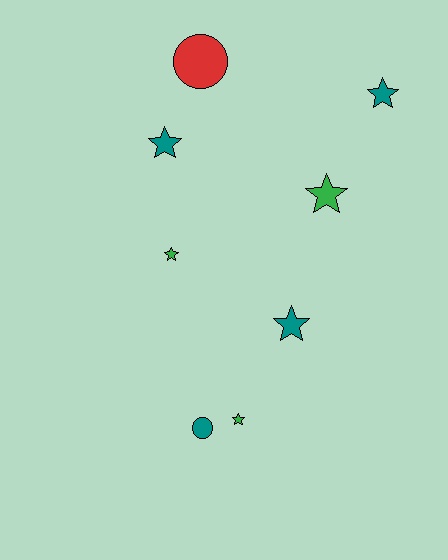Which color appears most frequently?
Teal, with 4 objects.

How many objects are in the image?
There are 8 objects.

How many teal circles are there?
There is 1 teal circle.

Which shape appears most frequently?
Star, with 6 objects.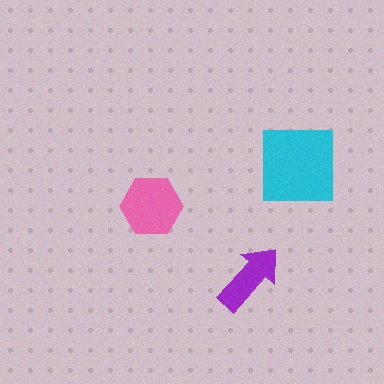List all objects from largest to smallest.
The cyan square, the pink hexagon, the purple arrow.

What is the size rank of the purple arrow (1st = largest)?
3rd.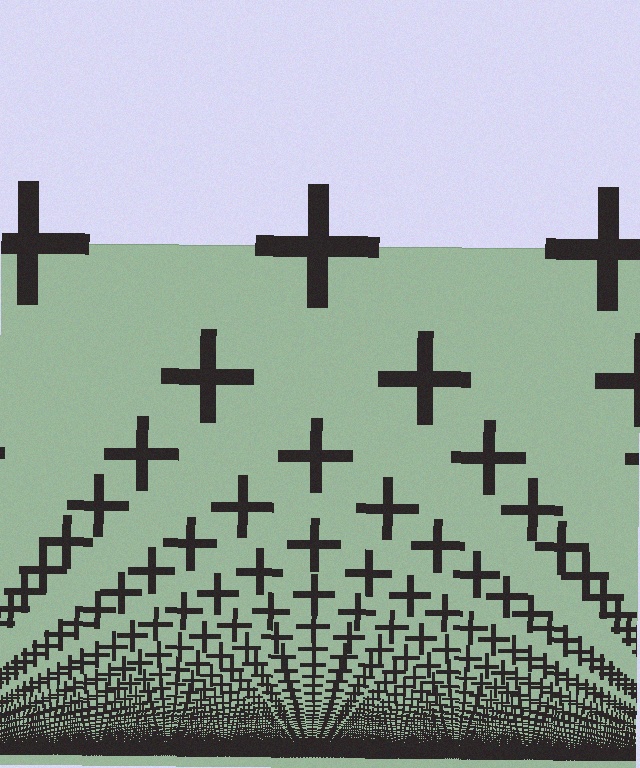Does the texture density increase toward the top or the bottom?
Density increases toward the bottom.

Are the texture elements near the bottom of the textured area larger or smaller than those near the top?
Smaller. The gradient is inverted — elements near the bottom are smaller and denser.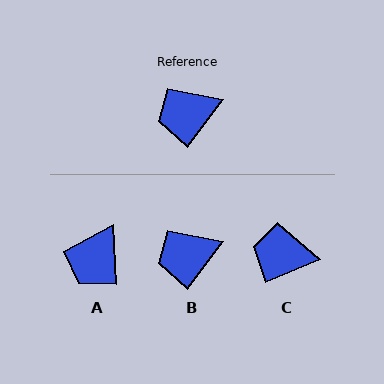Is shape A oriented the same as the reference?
No, it is off by about 40 degrees.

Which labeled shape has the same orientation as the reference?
B.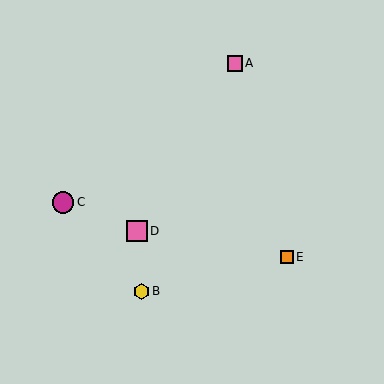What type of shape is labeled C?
Shape C is a magenta circle.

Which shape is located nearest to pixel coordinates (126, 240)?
The pink square (labeled D) at (137, 231) is nearest to that location.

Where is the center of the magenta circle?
The center of the magenta circle is at (63, 202).